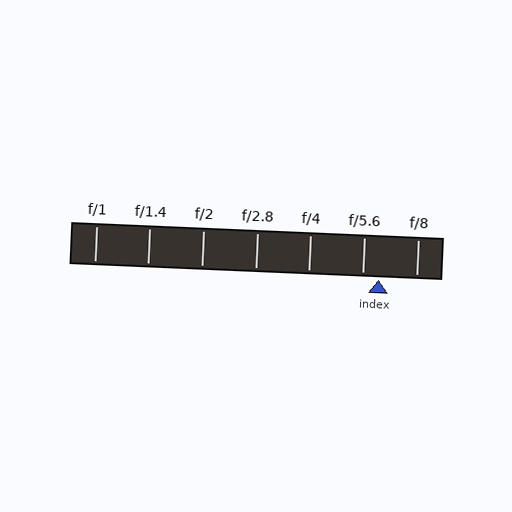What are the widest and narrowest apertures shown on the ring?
The widest aperture shown is f/1 and the narrowest is f/8.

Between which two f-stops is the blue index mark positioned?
The index mark is between f/5.6 and f/8.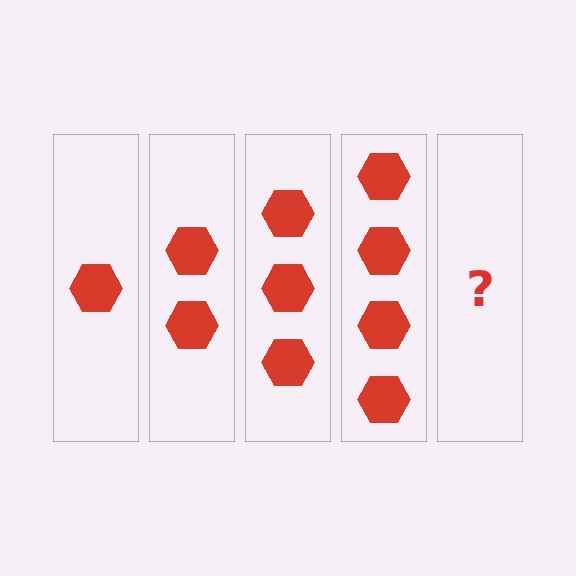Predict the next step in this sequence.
The next step is 5 hexagons.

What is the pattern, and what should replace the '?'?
The pattern is that each step adds one more hexagon. The '?' should be 5 hexagons.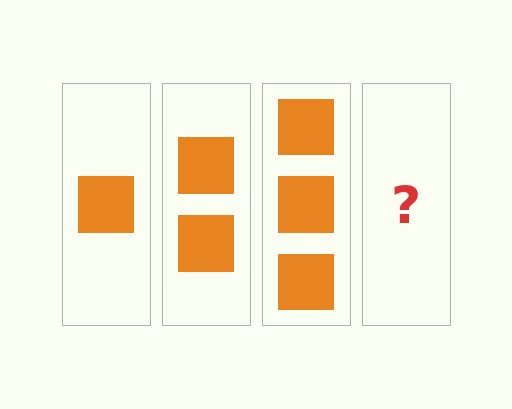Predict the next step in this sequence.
The next step is 4 squares.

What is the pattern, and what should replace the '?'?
The pattern is that each step adds one more square. The '?' should be 4 squares.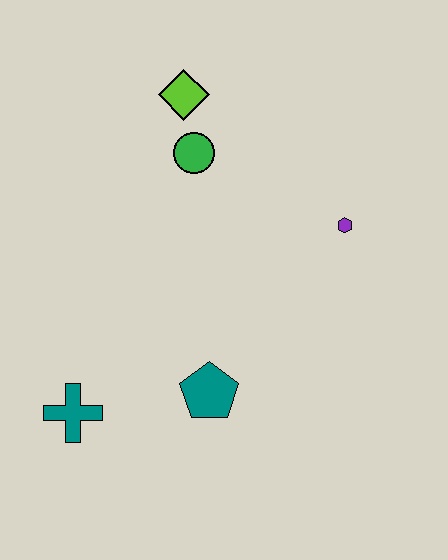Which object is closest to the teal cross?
The teal pentagon is closest to the teal cross.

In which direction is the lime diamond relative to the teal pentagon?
The lime diamond is above the teal pentagon.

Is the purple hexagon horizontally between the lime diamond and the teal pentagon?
No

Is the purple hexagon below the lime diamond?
Yes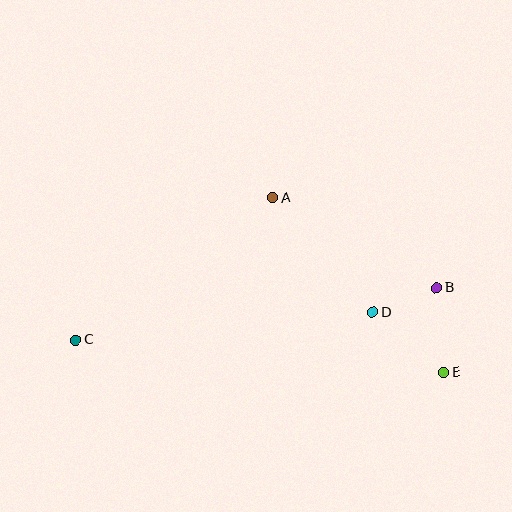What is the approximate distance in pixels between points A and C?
The distance between A and C is approximately 243 pixels.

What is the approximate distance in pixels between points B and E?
The distance between B and E is approximately 85 pixels.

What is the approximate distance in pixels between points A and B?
The distance between A and B is approximately 187 pixels.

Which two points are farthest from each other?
Points C and E are farthest from each other.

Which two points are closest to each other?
Points B and D are closest to each other.